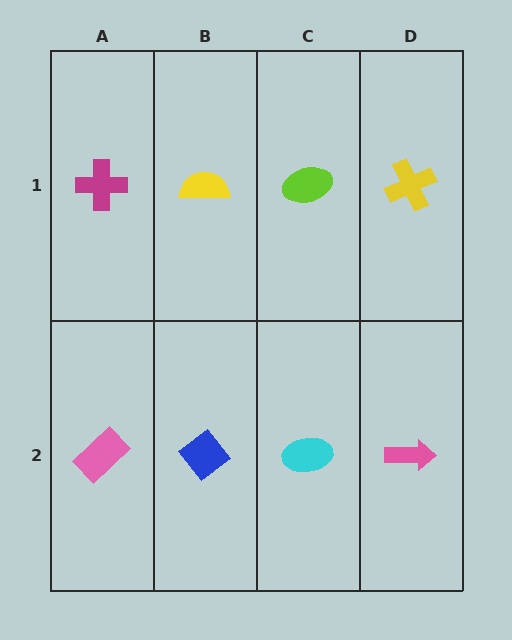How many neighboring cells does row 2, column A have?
2.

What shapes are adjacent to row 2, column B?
A yellow semicircle (row 1, column B), a pink rectangle (row 2, column A), a cyan ellipse (row 2, column C).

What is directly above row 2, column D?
A yellow cross.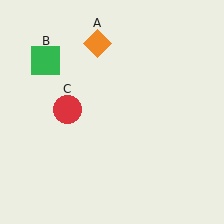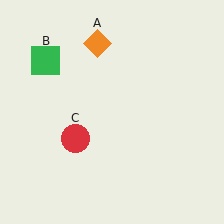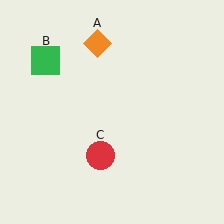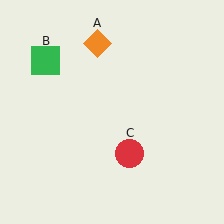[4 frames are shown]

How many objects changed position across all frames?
1 object changed position: red circle (object C).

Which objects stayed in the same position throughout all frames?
Orange diamond (object A) and green square (object B) remained stationary.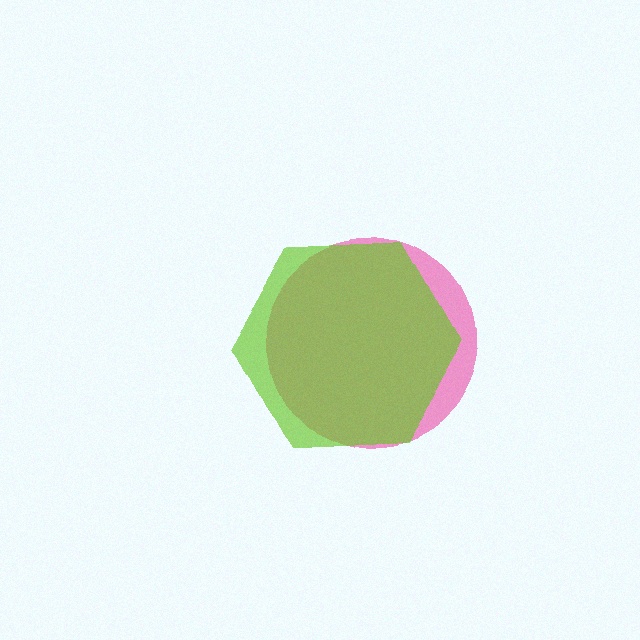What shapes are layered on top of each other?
The layered shapes are: a pink circle, a lime hexagon.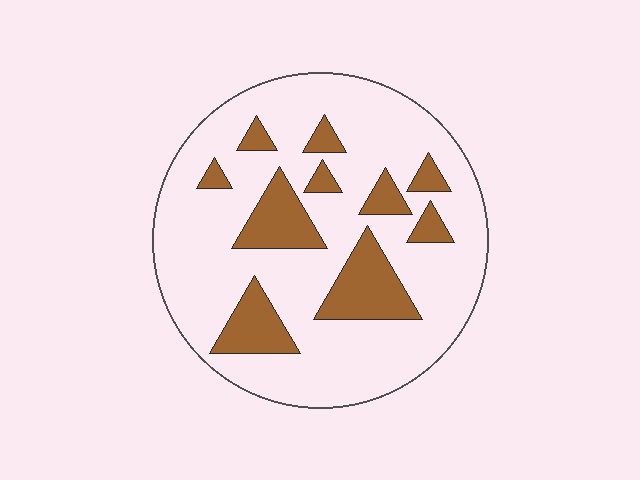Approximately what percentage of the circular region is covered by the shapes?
Approximately 20%.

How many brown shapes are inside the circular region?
10.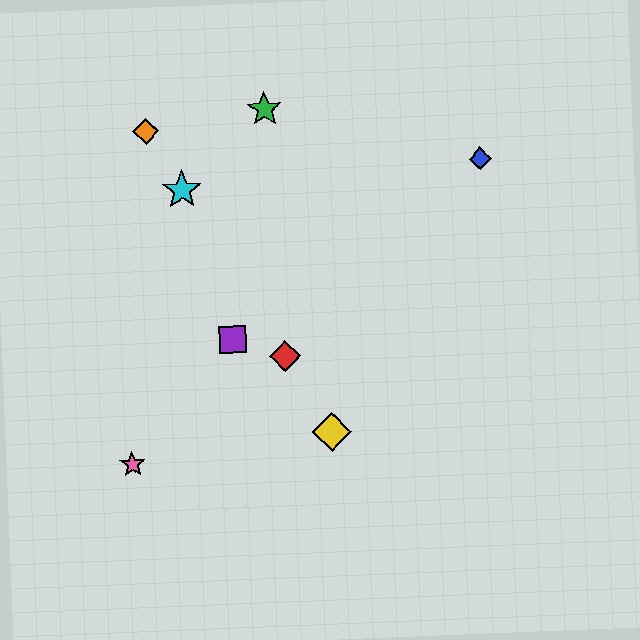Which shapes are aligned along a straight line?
The red diamond, the yellow diamond, the orange diamond, the cyan star are aligned along a straight line.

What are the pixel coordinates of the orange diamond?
The orange diamond is at (146, 131).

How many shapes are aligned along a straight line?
4 shapes (the red diamond, the yellow diamond, the orange diamond, the cyan star) are aligned along a straight line.